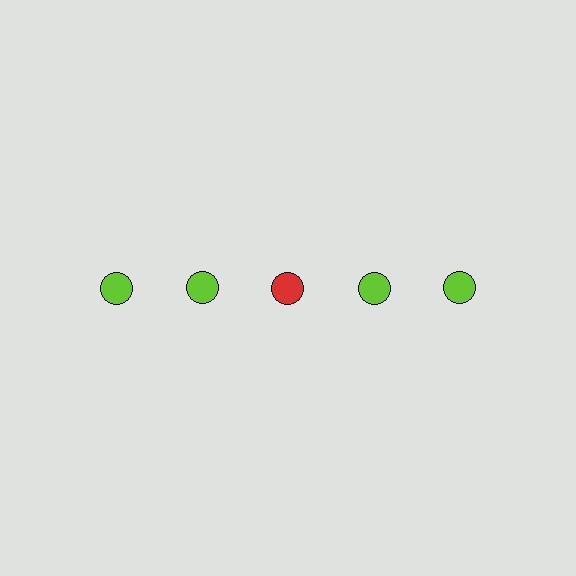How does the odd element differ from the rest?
It has a different color: red instead of lime.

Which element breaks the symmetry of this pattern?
The red circle in the top row, center column breaks the symmetry. All other shapes are lime circles.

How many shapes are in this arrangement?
There are 5 shapes arranged in a grid pattern.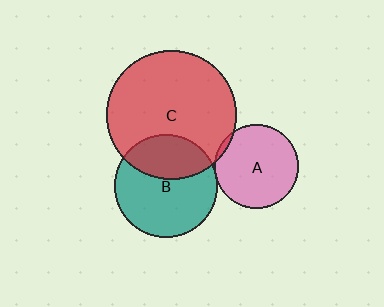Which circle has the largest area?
Circle C (red).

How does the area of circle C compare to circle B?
Approximately 1.6 times.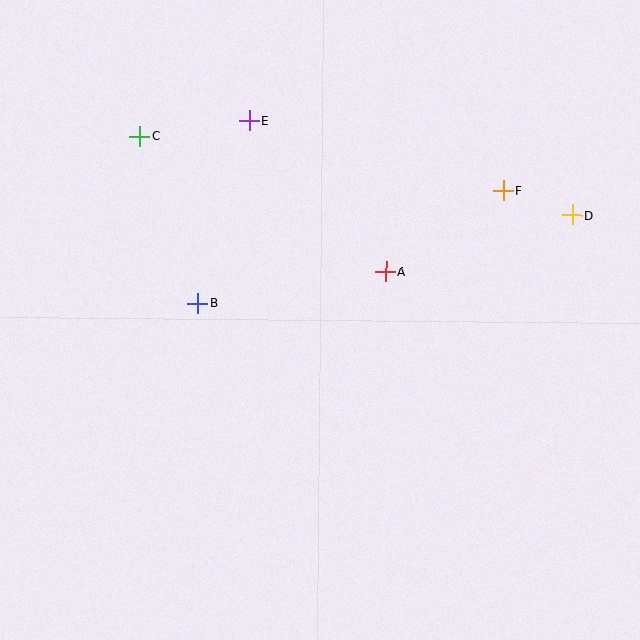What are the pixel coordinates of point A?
Point A is at (386, 272).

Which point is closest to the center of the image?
Point A at (386, 272) is closest to the center.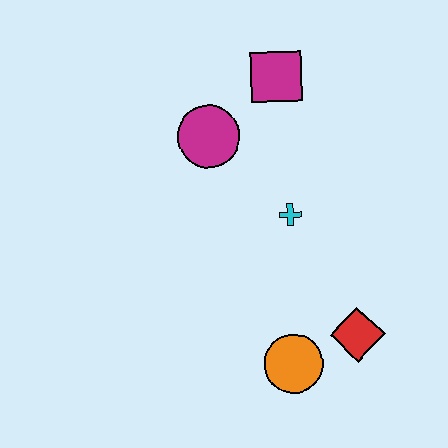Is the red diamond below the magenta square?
Yes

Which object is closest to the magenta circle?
The magenta square is closest to the magenta circle.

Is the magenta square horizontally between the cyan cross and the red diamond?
No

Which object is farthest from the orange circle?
The magenta square is farthest from the orange circle.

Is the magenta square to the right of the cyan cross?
No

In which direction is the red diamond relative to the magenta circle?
The red diamond is below the magenta circle.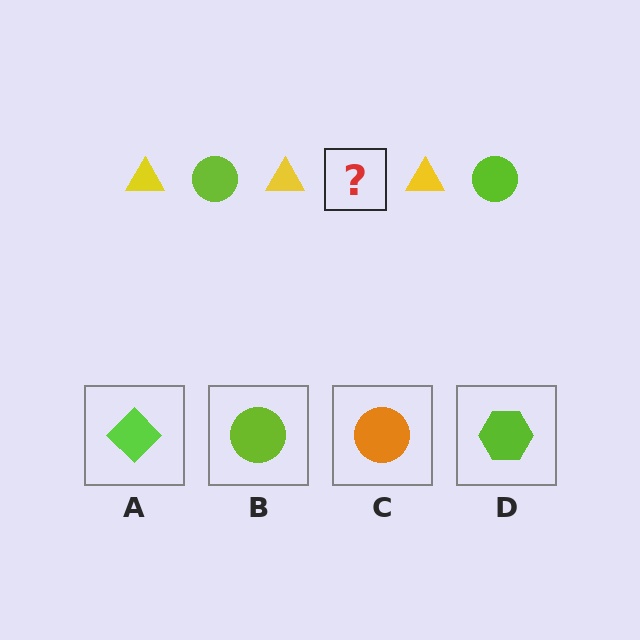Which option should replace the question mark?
Option B.